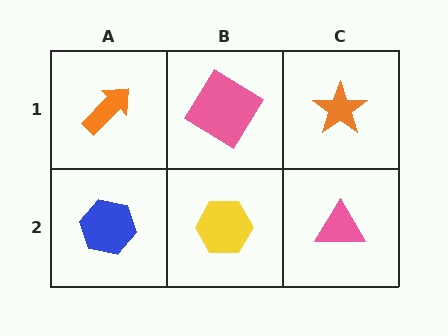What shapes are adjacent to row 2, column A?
An orange arrow (row 1, column A), a yellow hexagon (row 2, column B).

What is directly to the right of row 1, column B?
An orange star.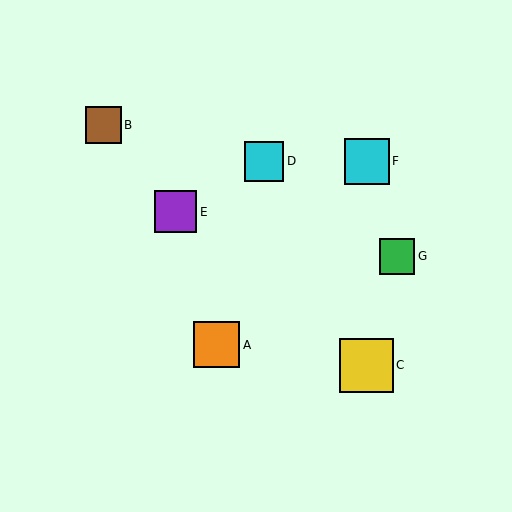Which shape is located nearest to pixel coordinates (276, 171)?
The cyan square (labeled D) at (264, 161) is nearest to that location.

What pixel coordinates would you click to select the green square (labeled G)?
Click at (397, 256) to select the green square G.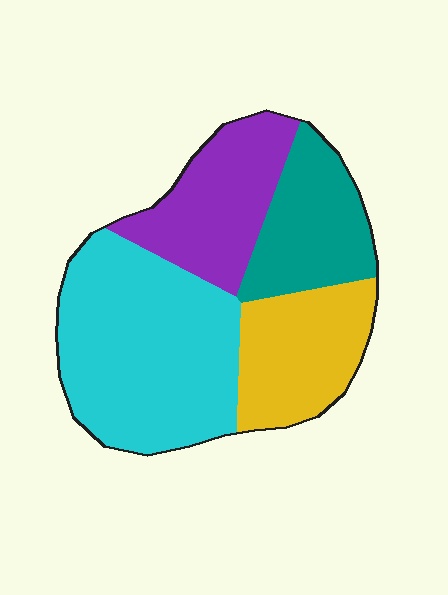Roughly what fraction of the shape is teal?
Teal takes up between a sixth and a third of the shape.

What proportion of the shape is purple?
Purple covers around 20% of the shape.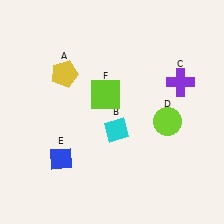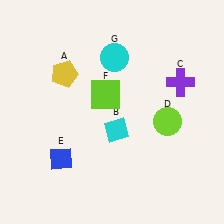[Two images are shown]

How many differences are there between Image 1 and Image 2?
There is 1 difference between the two images.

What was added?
A cyan circle (G) was added in Image 2.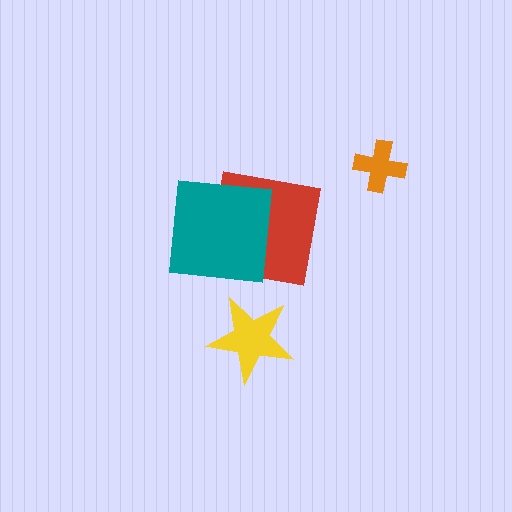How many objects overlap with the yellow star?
0 objects overlap with the yellow star.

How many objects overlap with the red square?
1 object overlaps with the red square.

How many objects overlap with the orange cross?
0 objects overlap with the orange cross.